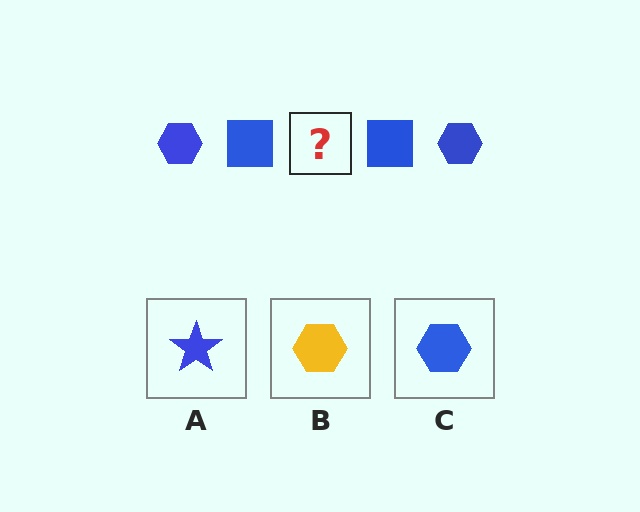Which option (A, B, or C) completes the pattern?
C.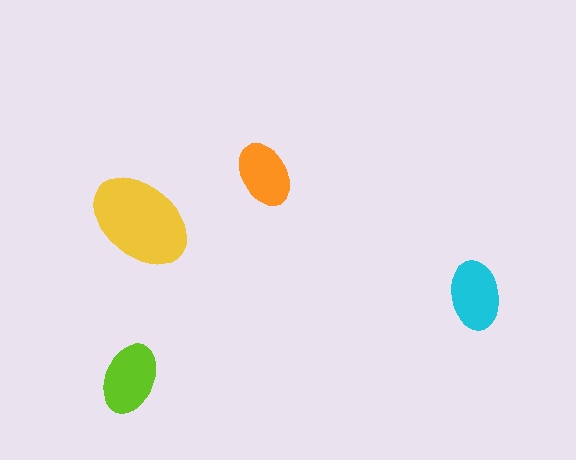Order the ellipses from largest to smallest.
the yellow one, the lime one, the cyan one, the orange one.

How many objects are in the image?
There are 4 objects in the image.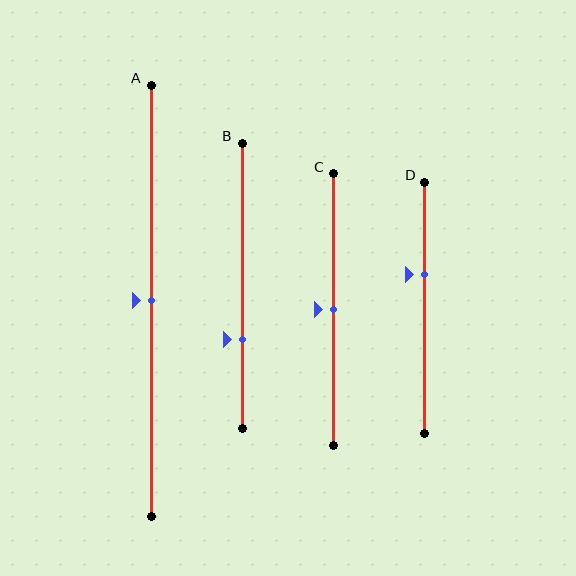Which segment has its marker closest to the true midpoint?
Segment A has its marker closest to the true midpoint.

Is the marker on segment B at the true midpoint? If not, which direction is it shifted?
No, the marker on segment B is shifted downward by about 19% of the segment length.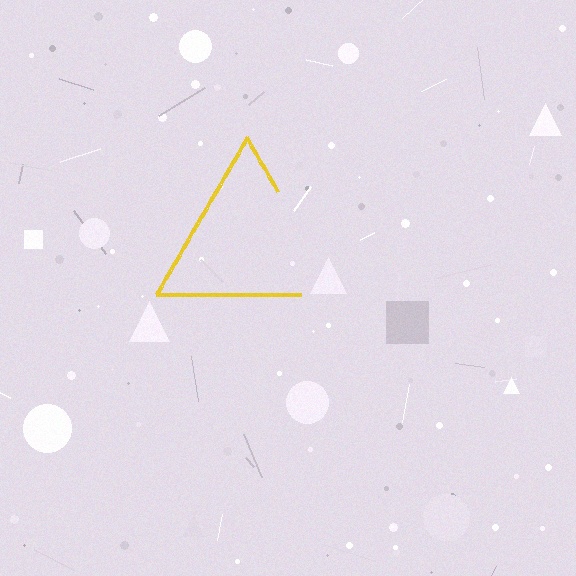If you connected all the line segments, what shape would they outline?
They would outline a triangle.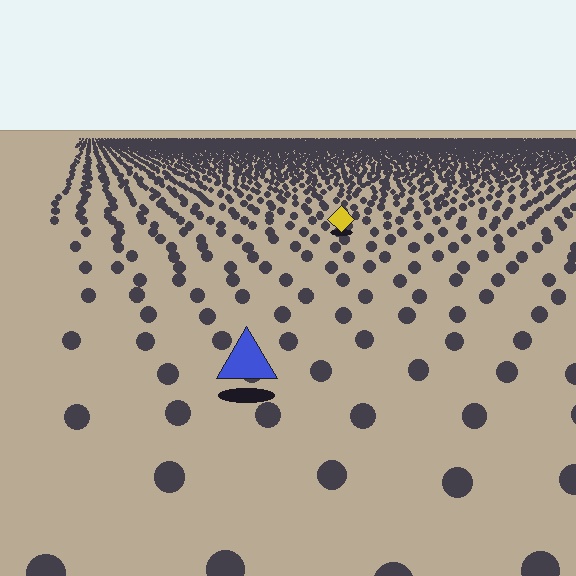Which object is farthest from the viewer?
The yellow diamond is farthest from the viewer. It appears smaller and the ground texture around it is denser.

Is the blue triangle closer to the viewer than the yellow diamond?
Yes. The blue triangle is closer — you can tell from the texture gradient: the ground texture is coarser near it.